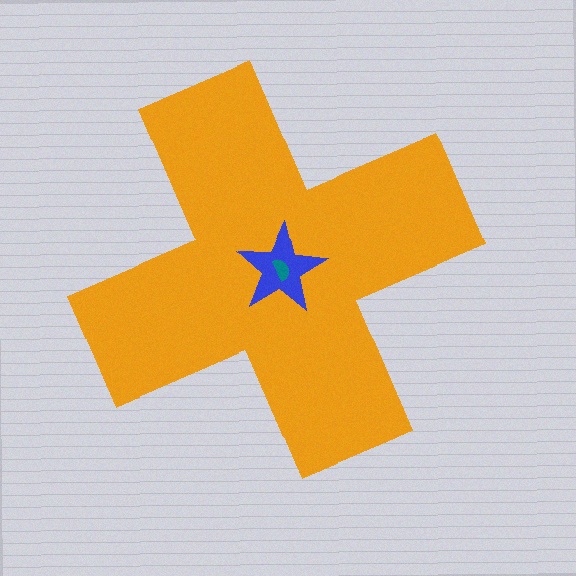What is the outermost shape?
The orange cross.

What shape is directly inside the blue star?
The teal semicircle.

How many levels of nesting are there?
3.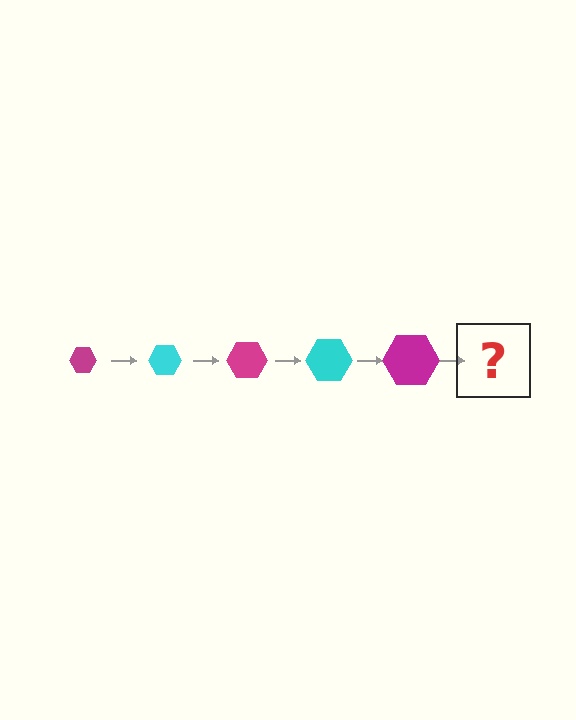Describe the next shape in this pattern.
It should be a cyan hexagon, larger than the previous one.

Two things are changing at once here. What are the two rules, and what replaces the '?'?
The two rules are that the hexagon grows larger each step and the color cycles through magenta and cyan. The '?' should be a cyan hexagon, larger than the previous one.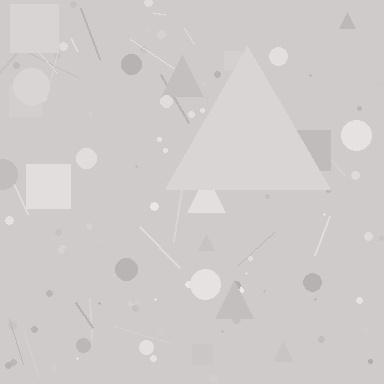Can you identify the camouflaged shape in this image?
The camouflaged shape is a triangle.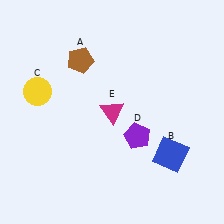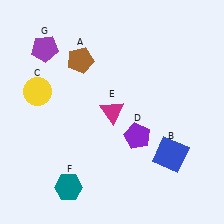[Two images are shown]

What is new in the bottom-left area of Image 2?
A teal hexagon (F) was added in the bottom-left area of Image 2.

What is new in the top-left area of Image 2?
A purple pentagon (G) was added in the top-left area of Image 2.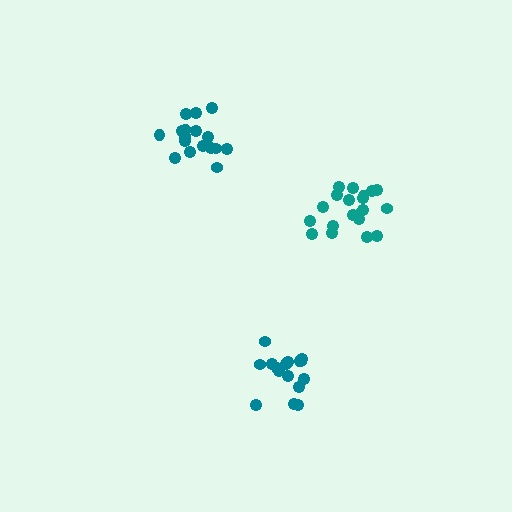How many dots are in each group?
Group 1: 20 dots, Group 2: 16 dots, Group 3: 18 dots (54 total).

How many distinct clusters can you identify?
There are 3 distinct clusters.